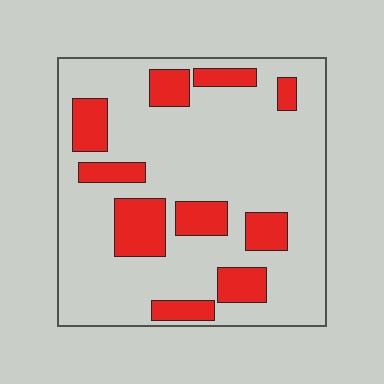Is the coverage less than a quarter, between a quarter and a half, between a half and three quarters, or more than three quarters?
Less than a quarter.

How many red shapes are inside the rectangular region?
10.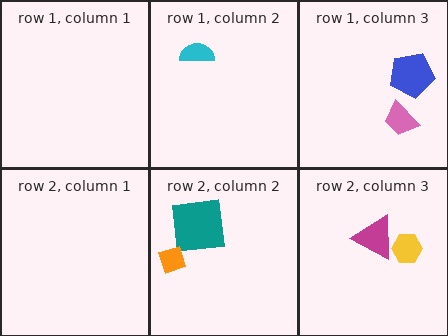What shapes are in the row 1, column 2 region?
The cyan semicircle.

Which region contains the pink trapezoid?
The row 1, column 3 region.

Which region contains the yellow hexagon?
The row 2, column 3 region.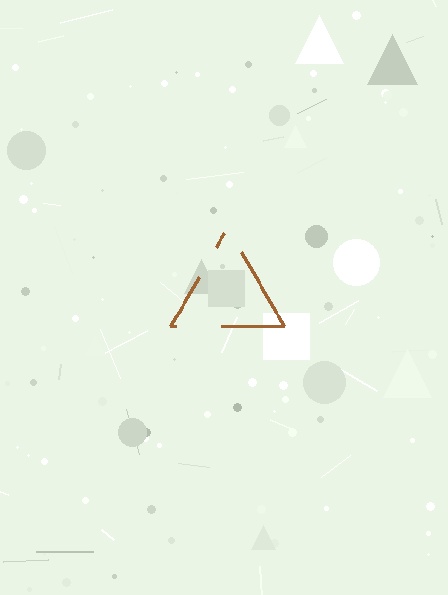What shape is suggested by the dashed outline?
The dashed outline suggests a triangle.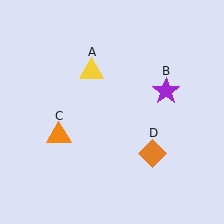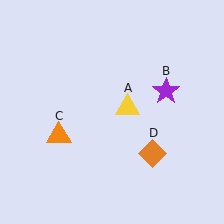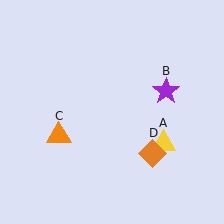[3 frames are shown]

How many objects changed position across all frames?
1 object changed position: yellow triangle (object A).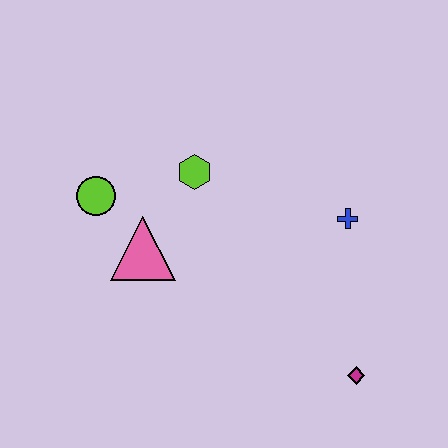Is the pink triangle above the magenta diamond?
Yes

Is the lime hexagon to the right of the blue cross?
No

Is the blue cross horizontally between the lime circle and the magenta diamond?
Yes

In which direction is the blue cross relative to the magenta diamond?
The blue cross is above the magenta diamond.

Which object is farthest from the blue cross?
The lime circle is farthest from the blue cross.